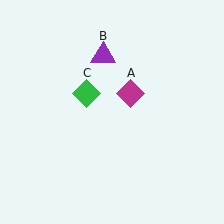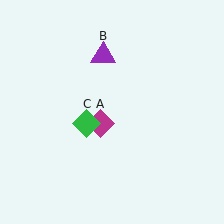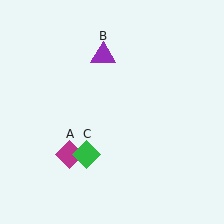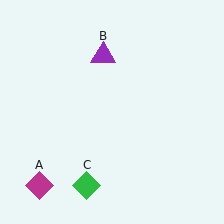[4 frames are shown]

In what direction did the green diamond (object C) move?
The green diamond (object C) moved down.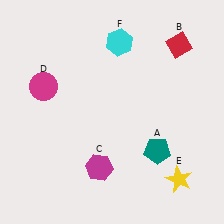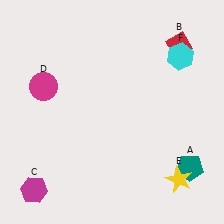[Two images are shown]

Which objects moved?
The objects that moved are: the teal pentagon (A), the magenta hexagon (C), the cyan hexagon (F).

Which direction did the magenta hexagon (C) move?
The magenta hexagon (C) moved left.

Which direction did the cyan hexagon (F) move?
The cyan hexagon (F) moved right.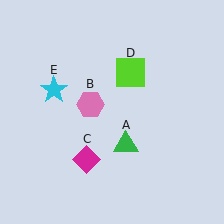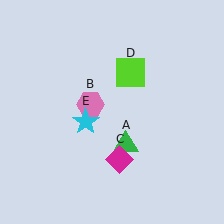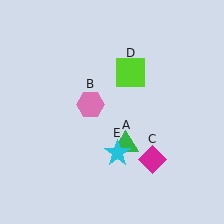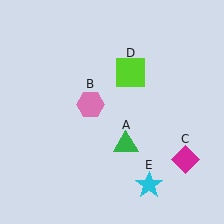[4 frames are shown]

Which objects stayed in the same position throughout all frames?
Green triangle (object A) and pink hexagon (object B) and lime square (object D) remained stationary.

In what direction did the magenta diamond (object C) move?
The magenta diamond (object C) moved right.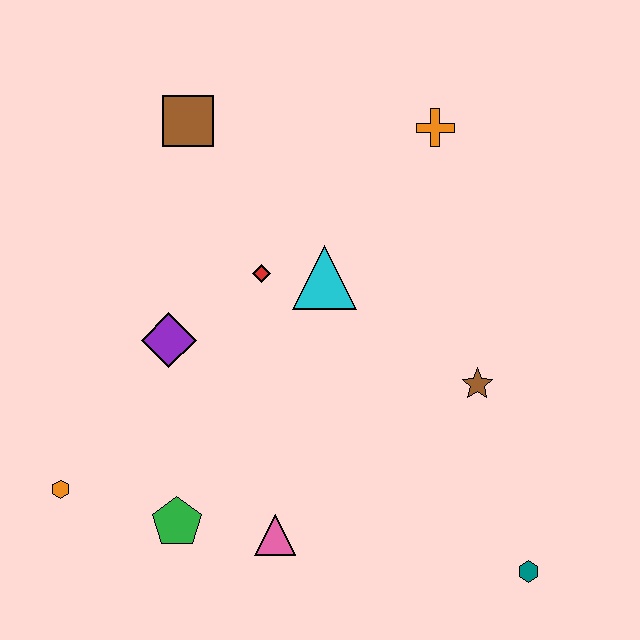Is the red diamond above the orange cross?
No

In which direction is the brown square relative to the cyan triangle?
The brown square is above the cyan triangle.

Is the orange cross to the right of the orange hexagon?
Yes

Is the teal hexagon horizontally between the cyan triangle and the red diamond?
No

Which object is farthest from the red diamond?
The teal hexagon is farthest from the red diamond.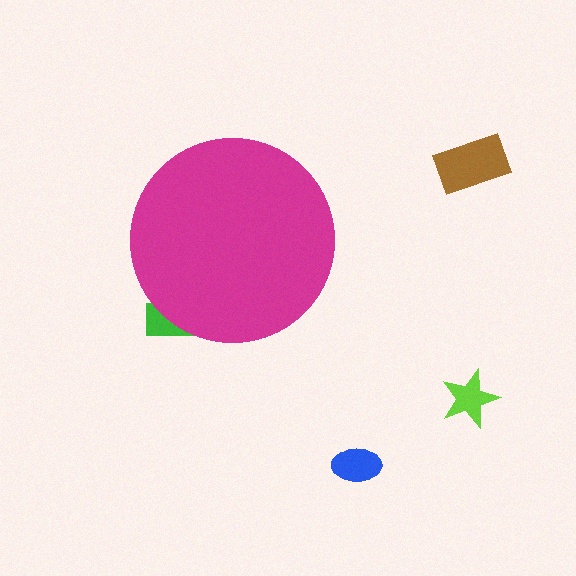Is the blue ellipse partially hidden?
No, the blue ellipse is fully visible.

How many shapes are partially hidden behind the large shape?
1 shape is partially hidden.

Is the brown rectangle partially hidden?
No, the brown rectangle is fully visible.